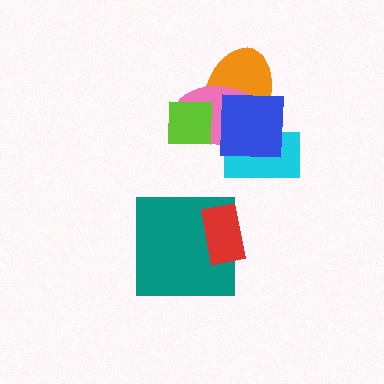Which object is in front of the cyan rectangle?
The blue square is in front of the cyan rectangle.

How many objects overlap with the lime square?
3 objects overlap with the lime square.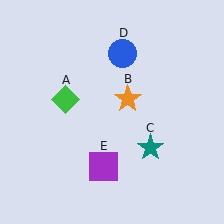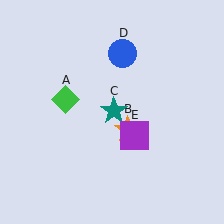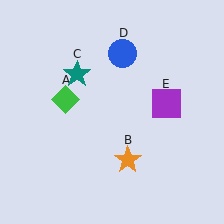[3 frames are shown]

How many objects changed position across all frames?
3 objects changed position: orange star (object B), teal star (object C), purple square (object E).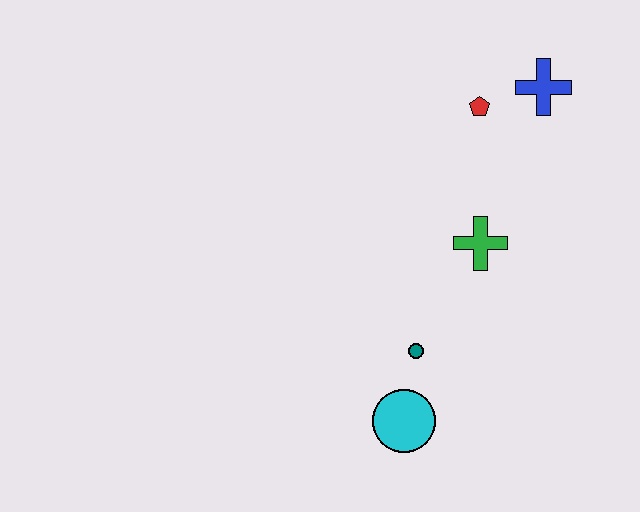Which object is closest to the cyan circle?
The teal circle is closest to the cyan circle.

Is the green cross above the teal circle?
Yes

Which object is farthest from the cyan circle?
The blue cross is farthest from the cyan circle.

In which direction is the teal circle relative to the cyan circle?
The teal circle is above the cyan circle.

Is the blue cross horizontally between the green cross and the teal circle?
No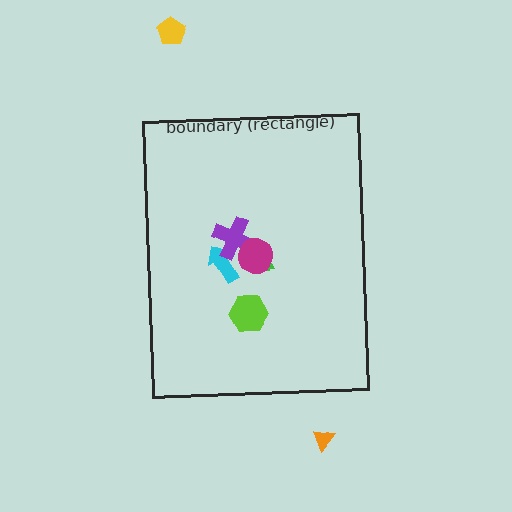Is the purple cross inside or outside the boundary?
Inside.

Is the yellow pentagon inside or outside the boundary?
Outside.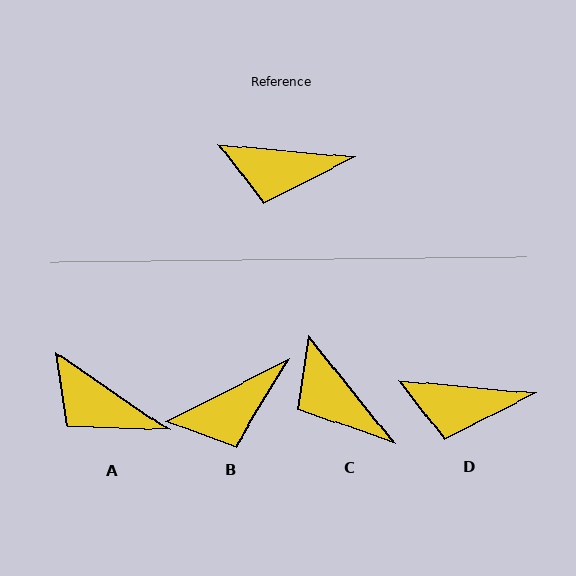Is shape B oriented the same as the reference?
No, it is off by about 32 degrees.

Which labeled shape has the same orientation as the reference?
D.